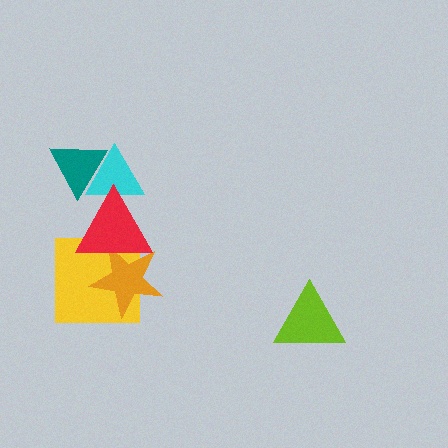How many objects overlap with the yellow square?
2 objects overlap with the yellow square.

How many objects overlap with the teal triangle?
1 object overlaps with the teal triangle.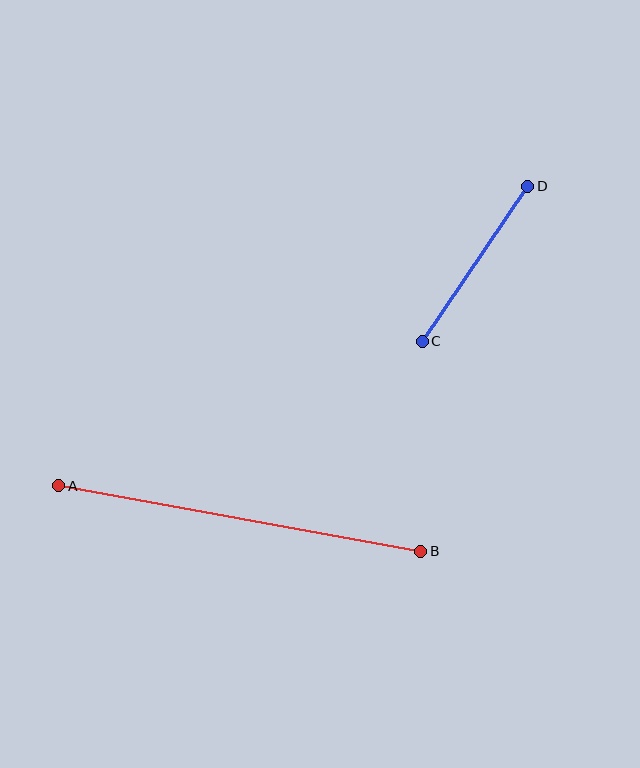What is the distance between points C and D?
The distance is approximately 187 pixels.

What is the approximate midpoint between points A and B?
The midpoint is at approximately (240, 519) pixels.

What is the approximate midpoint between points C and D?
The midpoint is at approximately (475, 264) pixels.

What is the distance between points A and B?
The distance is approximately 368 pixels.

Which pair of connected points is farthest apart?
Points A and B are farthest apart.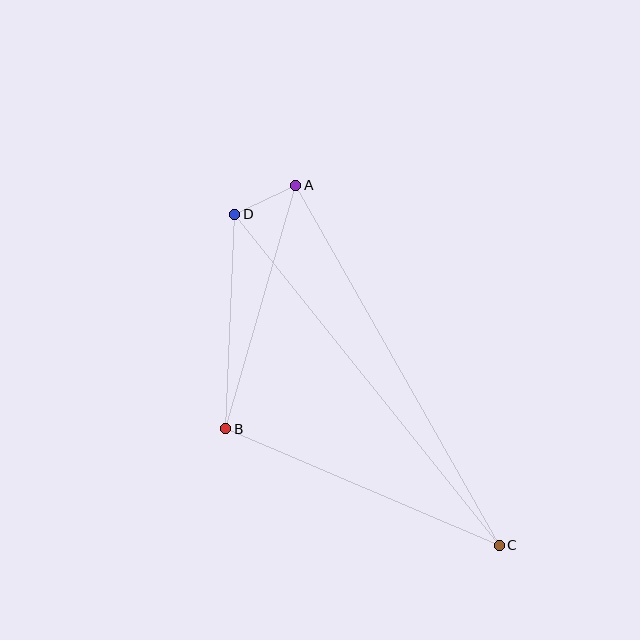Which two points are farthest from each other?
Points C and D are farthest from each other.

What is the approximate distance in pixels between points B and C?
The distance between B and C is approximately 297 pixels.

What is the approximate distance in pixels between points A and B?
The distance between A and B is approximately 253 pixels.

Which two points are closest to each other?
Points A and D are closest to each other.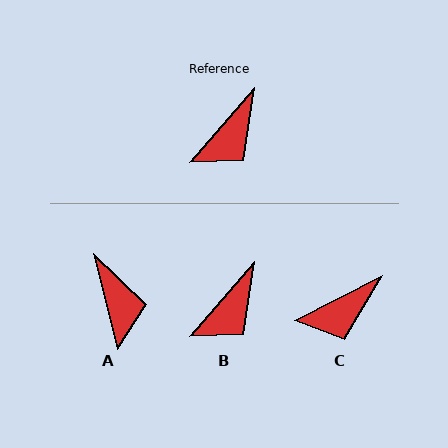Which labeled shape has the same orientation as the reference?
B.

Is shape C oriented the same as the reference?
No, it is off by about 22 degrees.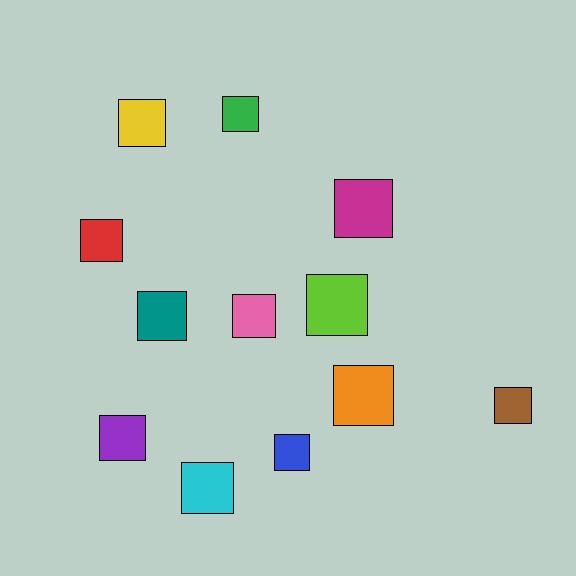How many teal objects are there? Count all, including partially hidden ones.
There is 1 teal object.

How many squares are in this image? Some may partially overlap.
There are 12 squares.